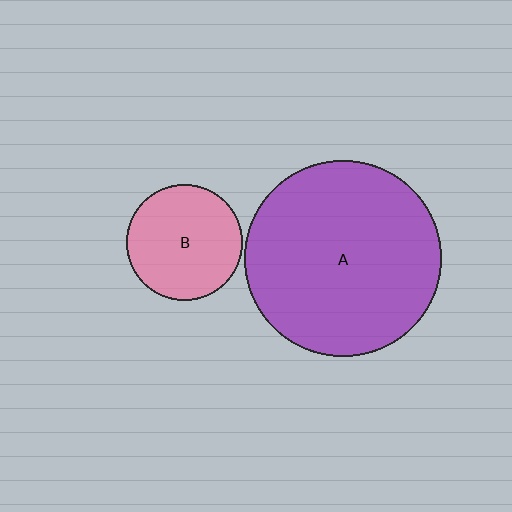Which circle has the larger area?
Circle A (purple).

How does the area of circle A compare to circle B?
Approximately 2.9 times.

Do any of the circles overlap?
No, none of the circles overlap.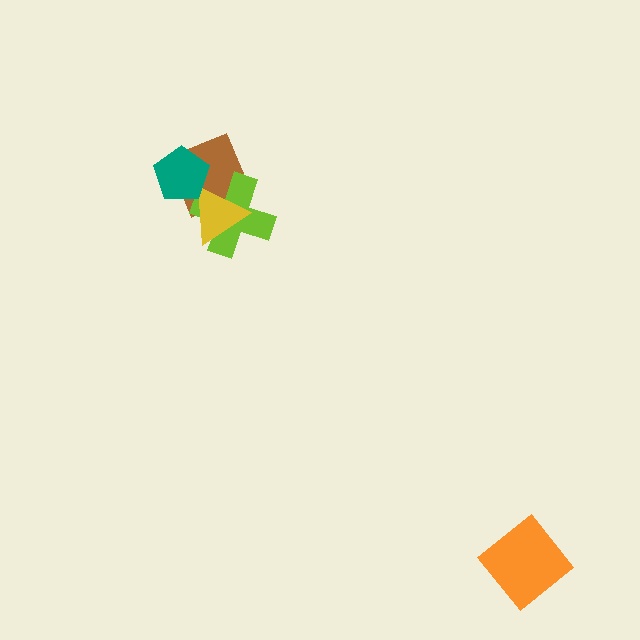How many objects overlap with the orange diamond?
0 objects overlap with the orange diamond.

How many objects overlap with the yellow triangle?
3 objects overlap with the yellow triangle.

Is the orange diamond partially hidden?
No, no other shape covers it.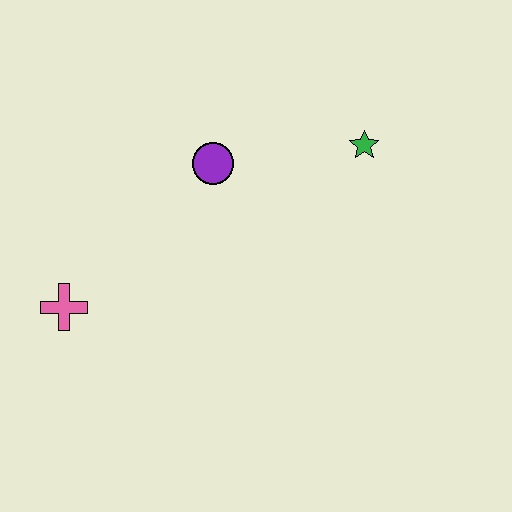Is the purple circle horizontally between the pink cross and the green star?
Yes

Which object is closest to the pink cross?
The purple circle is closest to the pink cross.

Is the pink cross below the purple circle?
Yes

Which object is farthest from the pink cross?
The green star is farthest from the pink cross.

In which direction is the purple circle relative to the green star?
The purple circle is to the left of the green star.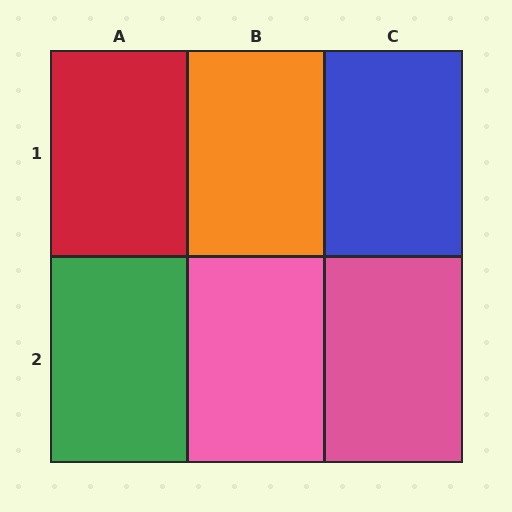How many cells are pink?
2 cells are pink.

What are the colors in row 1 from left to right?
Red, orange, blue.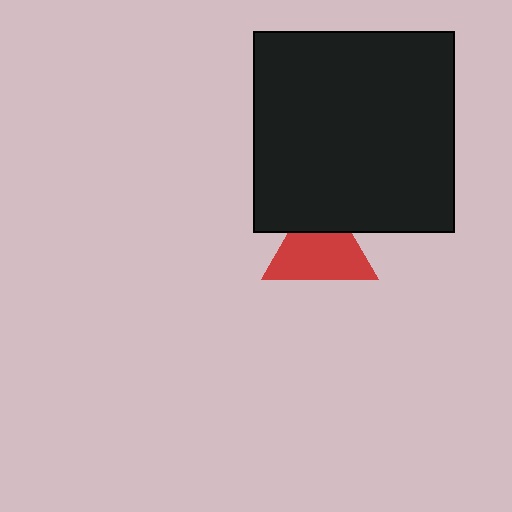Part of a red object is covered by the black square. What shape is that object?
It is a triangle.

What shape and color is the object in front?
The object in front is a black square.